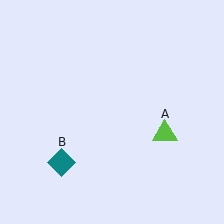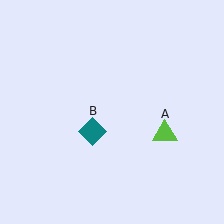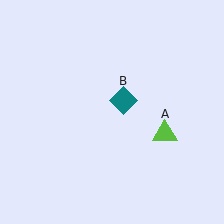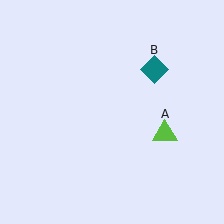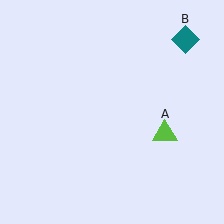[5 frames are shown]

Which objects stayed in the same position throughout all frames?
Lime triangle (object A) remained stationary.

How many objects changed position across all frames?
1 object changed position: teal diamond (object B).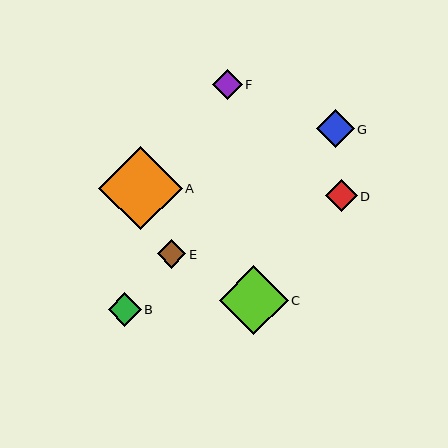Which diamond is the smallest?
Diamond E is the smallest with a size of approximately 28 pixels.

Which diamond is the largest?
Diamond A is the largest with a size of approximately 83 pixels.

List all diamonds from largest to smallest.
From largest to smallest: A, C, G, B, D, F, E.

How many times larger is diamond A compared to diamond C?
Diamond A is approximately 1.2 times the size of diamond C.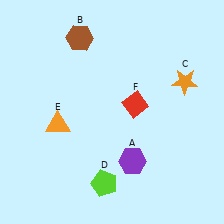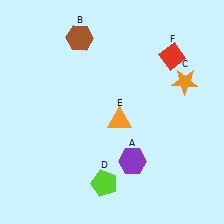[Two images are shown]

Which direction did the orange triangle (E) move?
The orange triangle (E) moved right.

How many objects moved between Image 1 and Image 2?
2 objects moved between the two images.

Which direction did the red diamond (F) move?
The red diamond (F) moved up.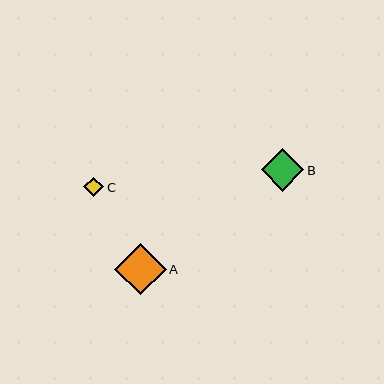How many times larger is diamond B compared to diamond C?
Diamond B is approximately 2.1 times the size of diamond C.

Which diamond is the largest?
Diamond A is the largest with a size of approximately 51 pixels.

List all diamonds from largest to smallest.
From largest to smallest: A, B, C.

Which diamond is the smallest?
Diamond C is the smallest with a size of approximately 20 pixels.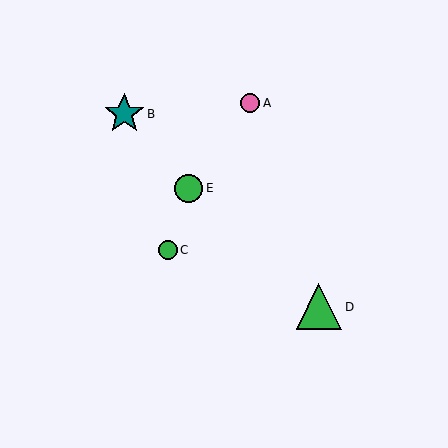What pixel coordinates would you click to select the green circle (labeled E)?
Click at (188, 188) to select the green circle E.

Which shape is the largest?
The green triangle (labeled D) is the largest.